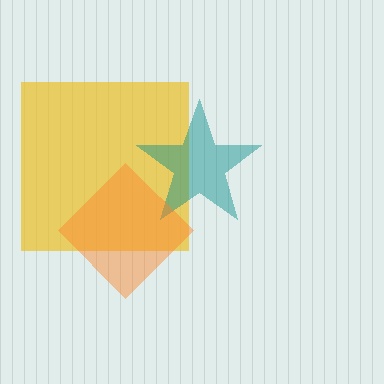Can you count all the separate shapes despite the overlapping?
Yes, there are 3 separate shapes.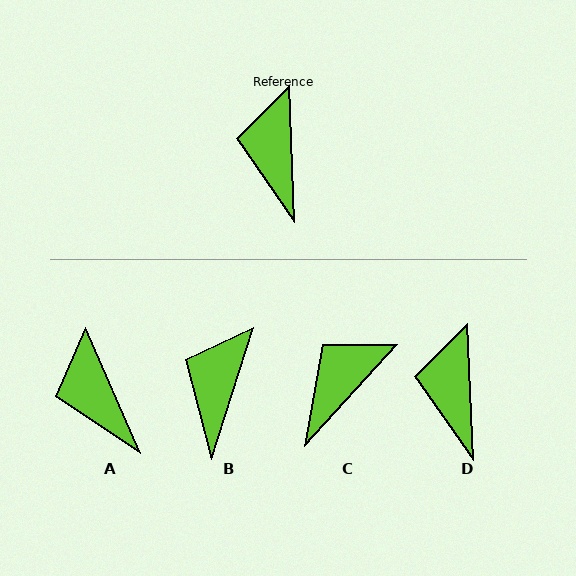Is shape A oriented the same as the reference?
No, it is off by about 21 degrees.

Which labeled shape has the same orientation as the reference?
D.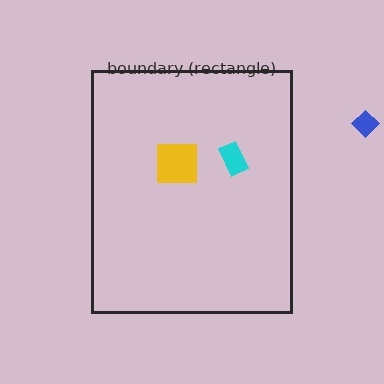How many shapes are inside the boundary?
2 inside, 1 outside.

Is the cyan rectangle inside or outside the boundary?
Inside.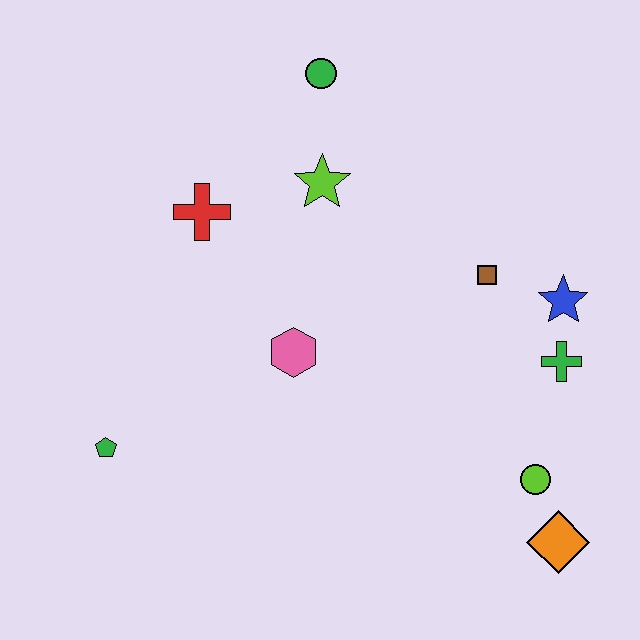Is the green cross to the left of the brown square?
No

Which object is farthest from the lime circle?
The green circle is farthest from the lime circle.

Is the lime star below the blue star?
No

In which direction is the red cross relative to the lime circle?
The red cross is to the left of the lime circle.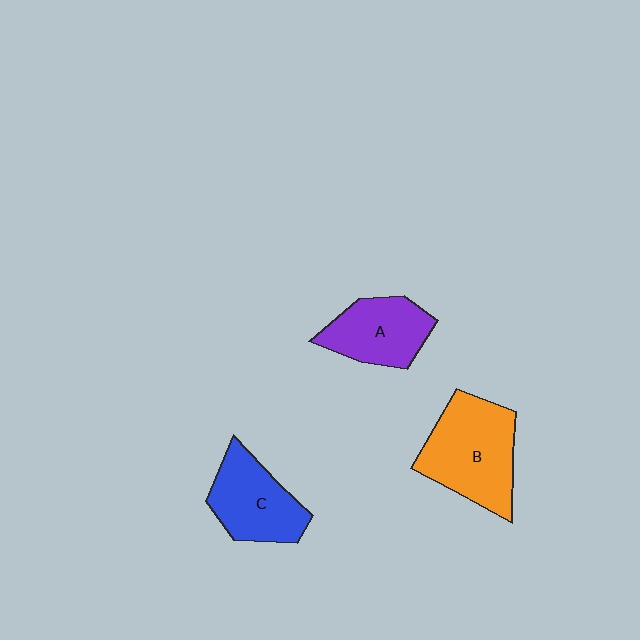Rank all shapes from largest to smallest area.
From largest to smallest: B (orange), C (blue), A (purple).